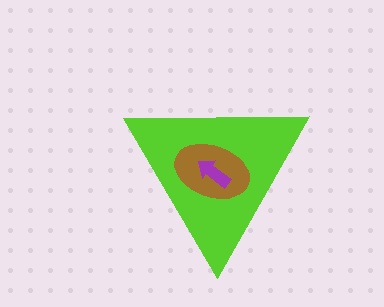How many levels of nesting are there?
3.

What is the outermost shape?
The lime triangle.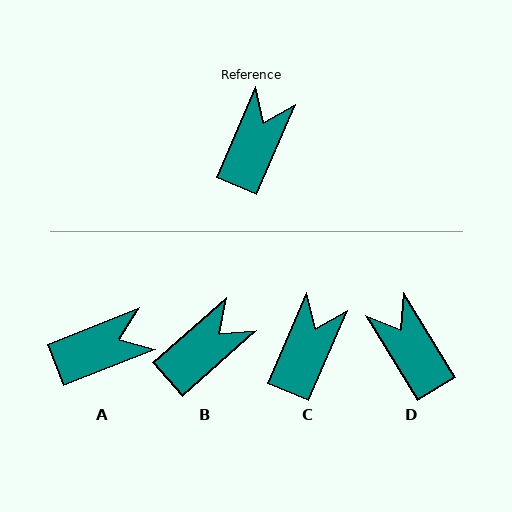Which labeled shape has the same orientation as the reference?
C.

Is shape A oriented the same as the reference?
No, it is off by about 45 degrees.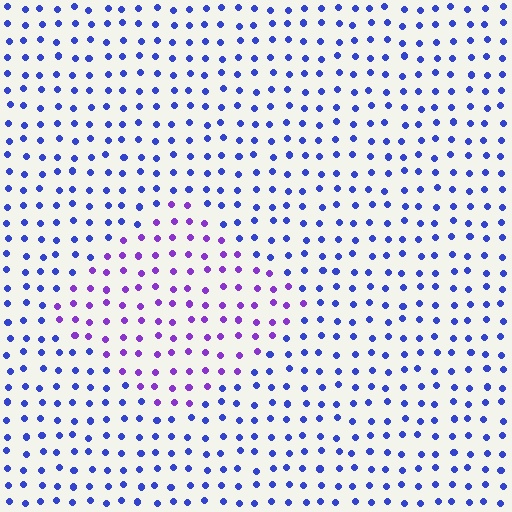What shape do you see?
I see a diamond.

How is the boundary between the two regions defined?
The boundary is defined purely by a slight shift in hue (about 40 degrees). Spacing, size, and orientation are identical on both sides.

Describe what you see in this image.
The image is filled with small blue elements in a uniform arrangement. A diamond-shaped region is visible where the elements are tinted to a slightly different hue, forming a subtle color boundary.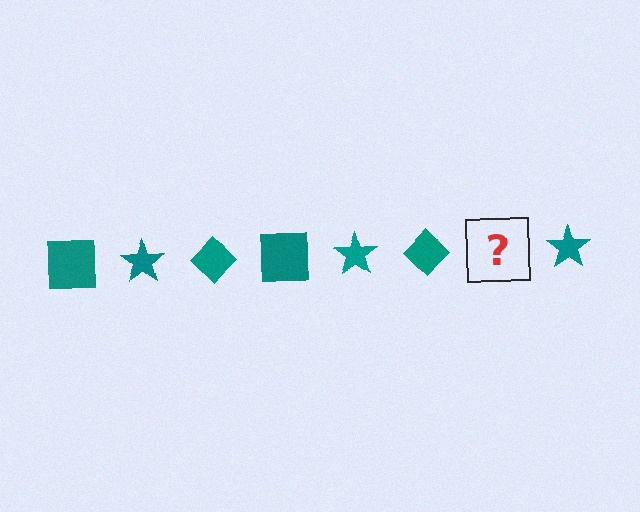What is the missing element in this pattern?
The missing element is a teal square.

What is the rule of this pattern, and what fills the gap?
The rule is that the pattern cycles through square, star, diamond shapes in teal. The gap should be filled with a teal square.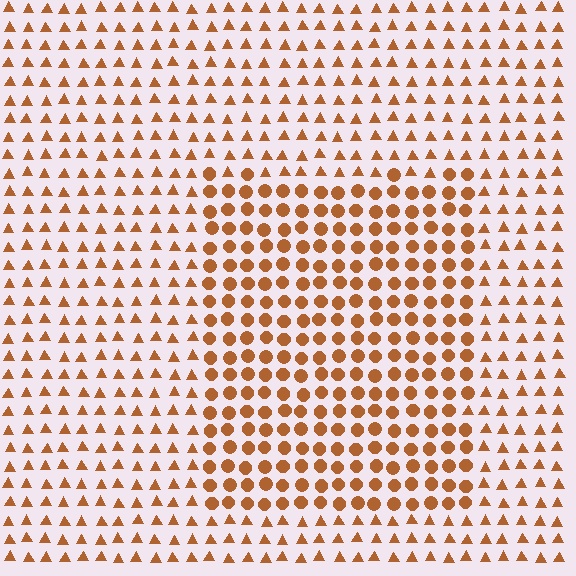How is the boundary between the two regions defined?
The boundary is defined by a change in element shape: circles inside vs. triangles outside. All elements share the same color and spacing.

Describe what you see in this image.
The image is filled with small brown elements arranged in a uniform grid. A rectangle-shaped region contains circles, while the surrounding area contains triangles. The boundary is defined purely by the change in element shape.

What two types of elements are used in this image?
The image uses circles inside the rectangle region and triangles outside it.